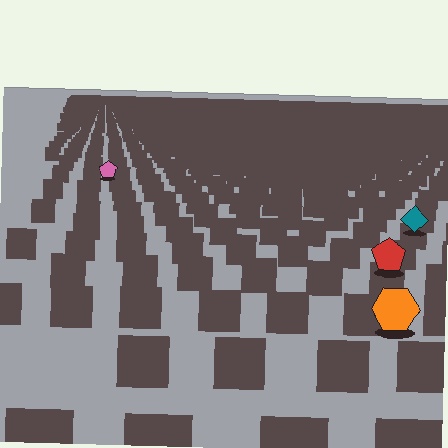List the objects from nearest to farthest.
From nearest to farthest: the orange hexagon, the red pentagon, the teal diamond, the pink pentagon.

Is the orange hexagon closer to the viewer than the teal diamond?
Yes. The orange hexagon is closer — you can tell from the texture gradient: the ground texture is coarser near it.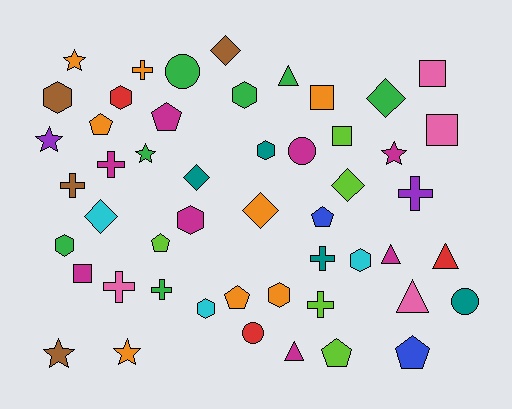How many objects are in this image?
There are 50 objects.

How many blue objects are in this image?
There are 2 blue objects.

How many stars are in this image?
There are 6 stars.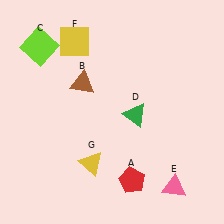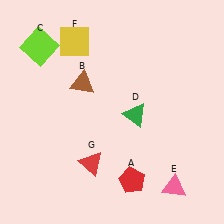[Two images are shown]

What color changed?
The triangle (G) changed from yellow in Image 1 to red in Image 2.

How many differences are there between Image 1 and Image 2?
There is 1 difference between the two images.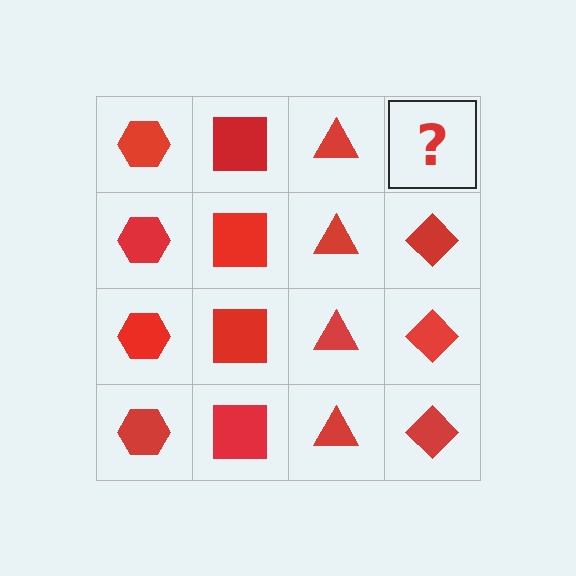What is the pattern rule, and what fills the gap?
The rule is that each column has a consistent shape. The gap should be filled with a red diamond.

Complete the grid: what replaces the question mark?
The question mark should be replaced with a red diamond.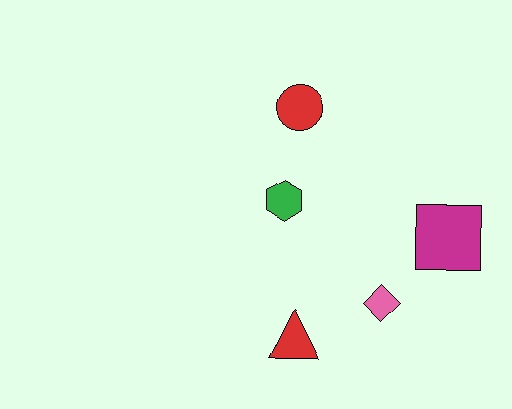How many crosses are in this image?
There are no crosses.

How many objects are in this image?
There are 5 objects.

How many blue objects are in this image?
There are no blue objects.